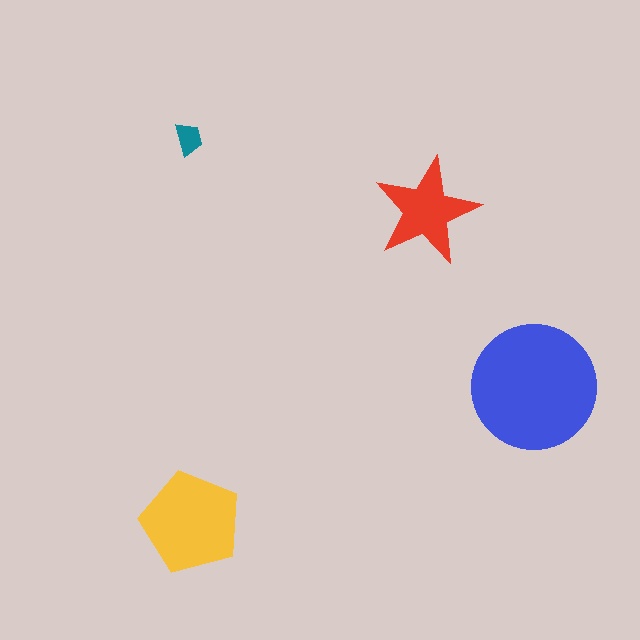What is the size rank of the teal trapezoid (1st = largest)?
4th.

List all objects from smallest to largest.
The teal trapezoid, the red star, the yellow pentagon, the blue circle.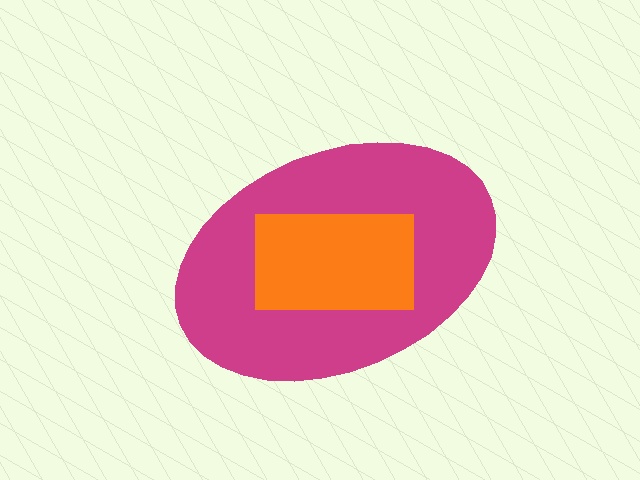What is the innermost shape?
The orange rectangle.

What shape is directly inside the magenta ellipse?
The orange rectangle.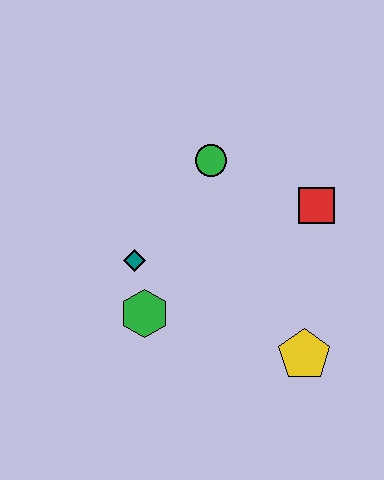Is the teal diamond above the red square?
No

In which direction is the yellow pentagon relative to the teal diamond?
The yellow pentagon is to the right of the teal diamond.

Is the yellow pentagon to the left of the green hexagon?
No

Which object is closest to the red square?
The green circle is closest to the red square.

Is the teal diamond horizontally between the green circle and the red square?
No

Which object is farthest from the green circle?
The yellow pentagon is farthest from the green circle.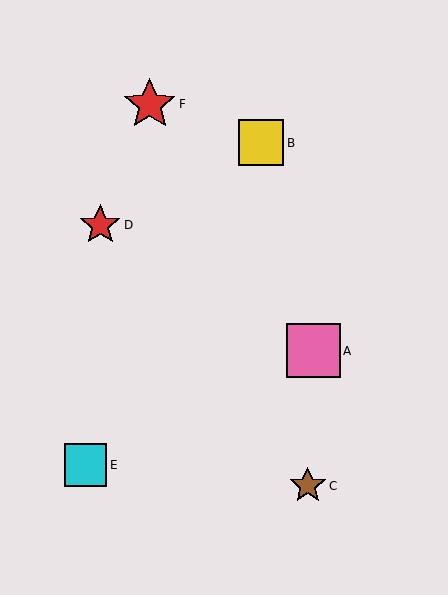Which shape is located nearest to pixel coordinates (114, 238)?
The red star (labeled D) at (100, 225) is nearest to that location.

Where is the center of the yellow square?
The center of the yellow square is at (261, 143).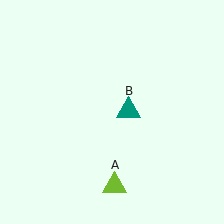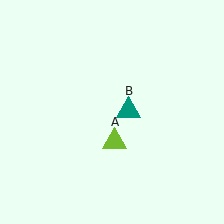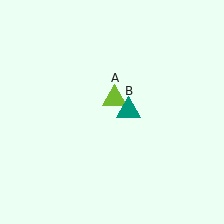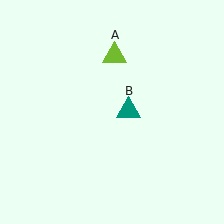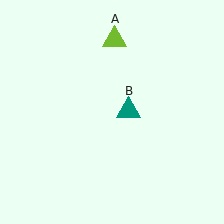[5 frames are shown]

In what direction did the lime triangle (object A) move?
The lime triangle (object A) moved up.